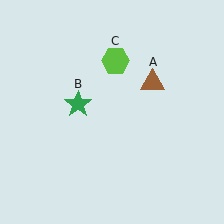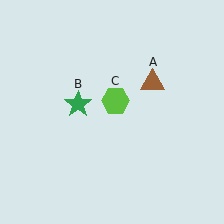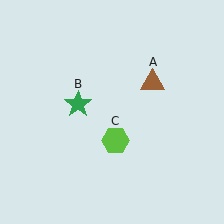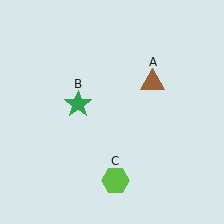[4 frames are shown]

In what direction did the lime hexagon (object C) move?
The lime hexagon (object C) moved down.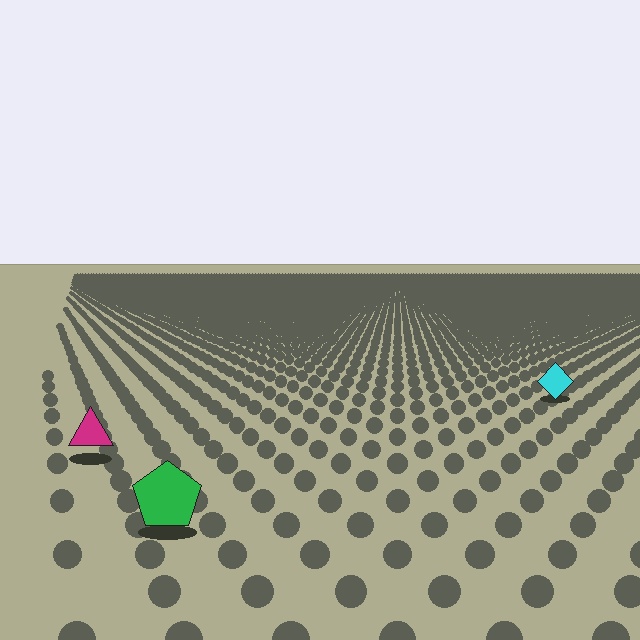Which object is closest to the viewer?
The green pentagon is closest. The texture marks near it are larger and more spread out.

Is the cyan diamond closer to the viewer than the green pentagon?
No. The green pentagon is closer — you can tell from the texture gradient: the ground texture is coarser near it.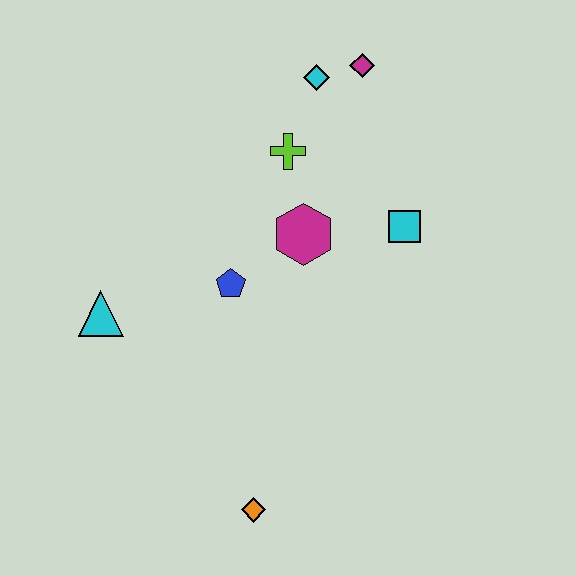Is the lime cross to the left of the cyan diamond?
Yes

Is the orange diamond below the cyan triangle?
Yes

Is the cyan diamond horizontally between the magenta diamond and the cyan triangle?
Yes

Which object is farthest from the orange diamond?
The magenta diamond is farthest from the orange diamond.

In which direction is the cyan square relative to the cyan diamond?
The cyan square is below the cyan diamond.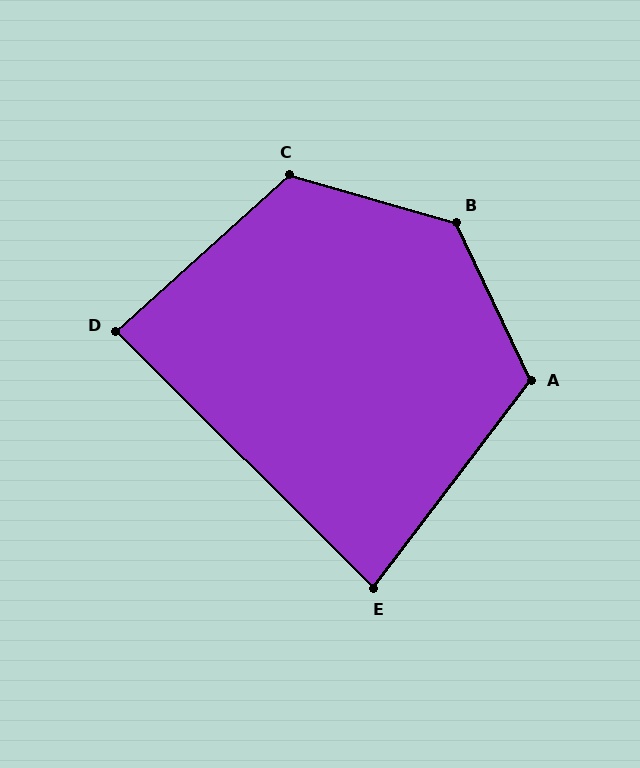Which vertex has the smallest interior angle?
E, at approximately 82 degrees.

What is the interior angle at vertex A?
Approximately 118 degrees (obtuse).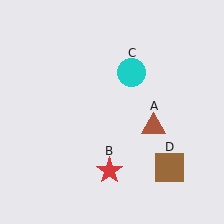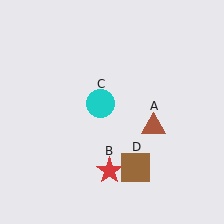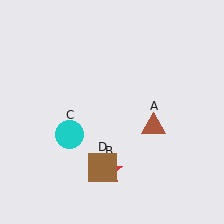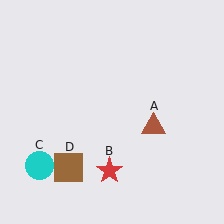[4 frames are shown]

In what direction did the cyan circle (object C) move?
The cyan circle (object C) moved down and to the left.